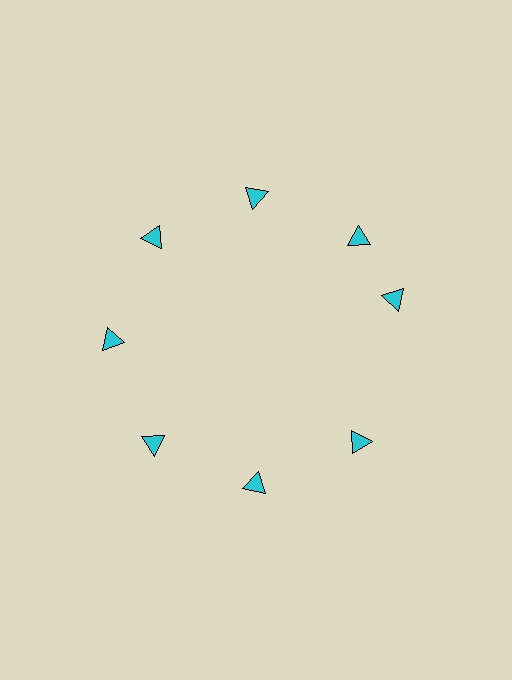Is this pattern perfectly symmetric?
No. The 8 cyan triangles are arranged in a ring, but one element near the 3 o'clock position is rotated out of alignment along the ring, breaking the 8-fold rotational symmetry.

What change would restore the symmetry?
The symmetry would be restored by rotating it back into even spacing with its neighbors so that all 8 triangles sit at equal angles and equal distance from the center.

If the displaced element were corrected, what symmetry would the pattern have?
It would have 8-fold rotational symmetry — the pattern would map onto itself every 45 degrees.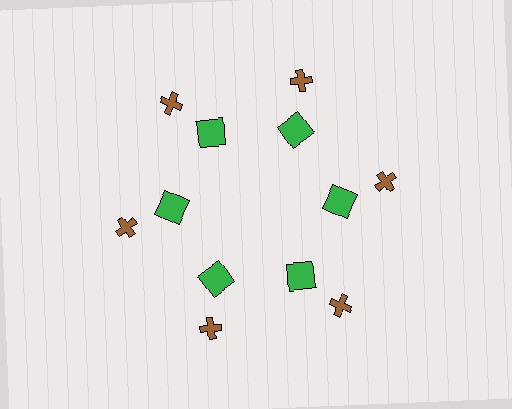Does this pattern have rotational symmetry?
Yes, this pattern has 6-fold rotational symmetry. It looks the same after rotating 60 degrees around the center.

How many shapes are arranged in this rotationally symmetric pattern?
There are 12 shapes, arranged in 6 groups of 2.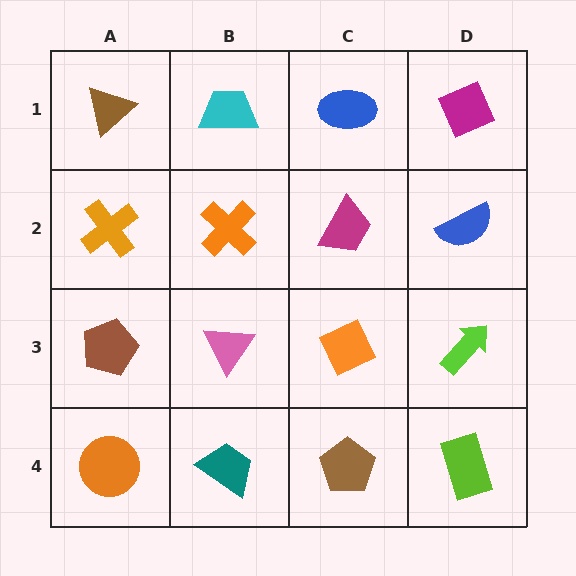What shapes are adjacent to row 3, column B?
An orange cross (row 2, column B), a teal trapezoid (row 4, column B), a brown pentagon (row 3, column A), an orange diamond (row 3, column C).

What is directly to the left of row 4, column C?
A teal trapezoid.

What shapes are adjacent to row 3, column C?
A magenta trapezoid (row 2, column C), a brown pentagon (row 4, column C), a pink triangle (row 3, column B), a lime arrow (row 3, column D).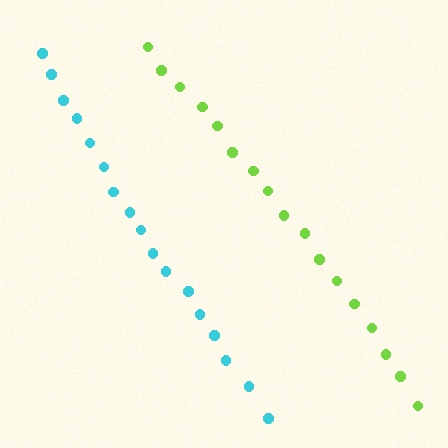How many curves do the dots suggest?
There are 2 distinct paths.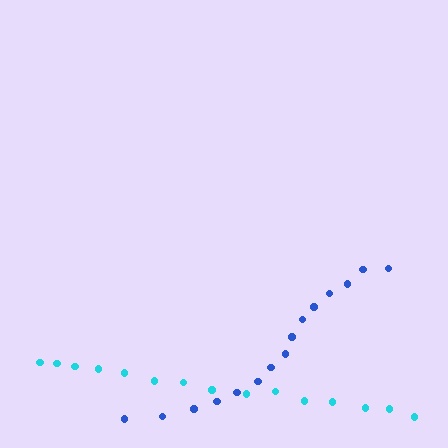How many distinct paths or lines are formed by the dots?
There are 2 distinct paths.